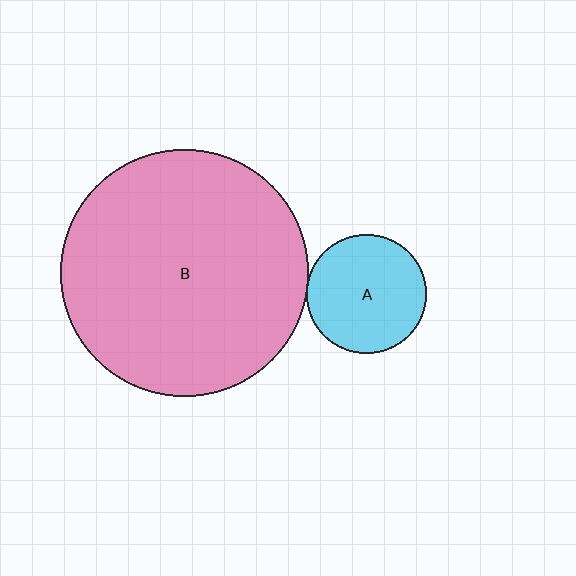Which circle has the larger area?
Circle B (pink).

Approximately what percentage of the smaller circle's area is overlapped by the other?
Approximately 5%.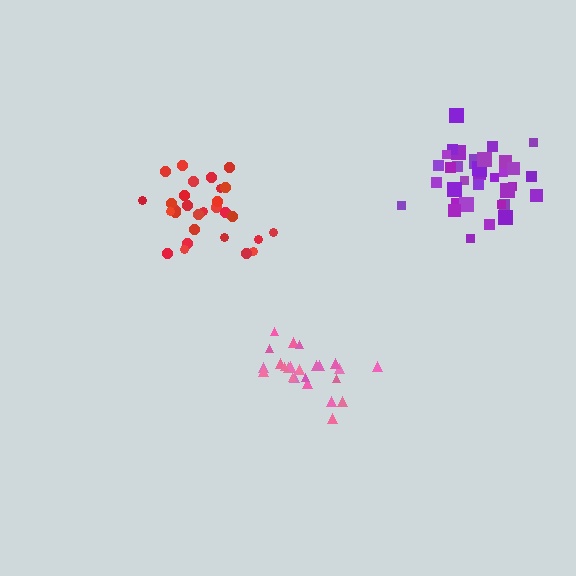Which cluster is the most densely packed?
Pink.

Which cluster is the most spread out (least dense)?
Red.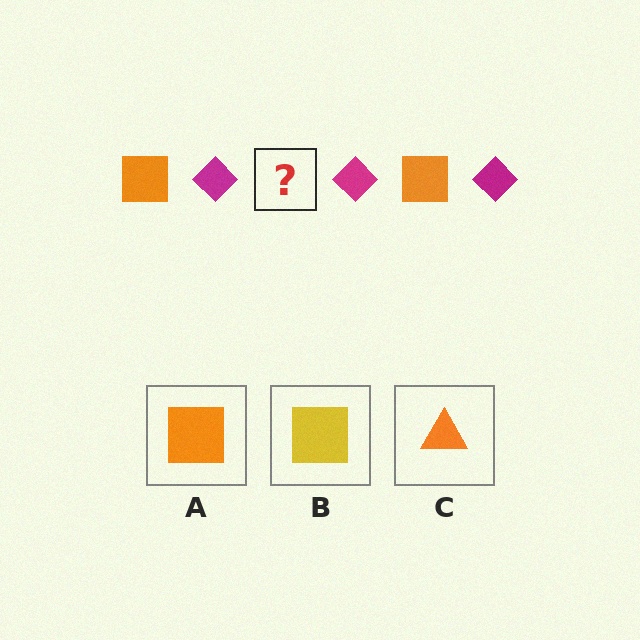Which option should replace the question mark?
Option A.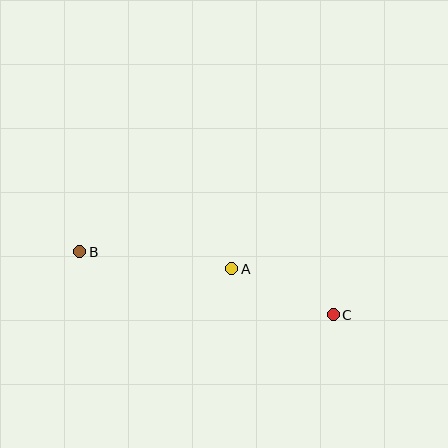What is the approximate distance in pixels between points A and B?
The distance between A and B is approximately 153 pixels.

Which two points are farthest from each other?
Points B and C are farthest from each other.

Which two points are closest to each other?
Points A and C are closest to each other.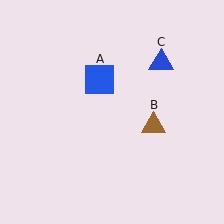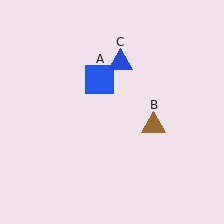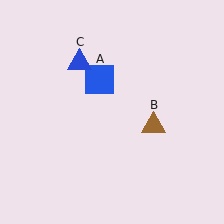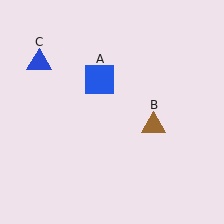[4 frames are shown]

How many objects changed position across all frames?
1 object changed position: blue triangle (object C).